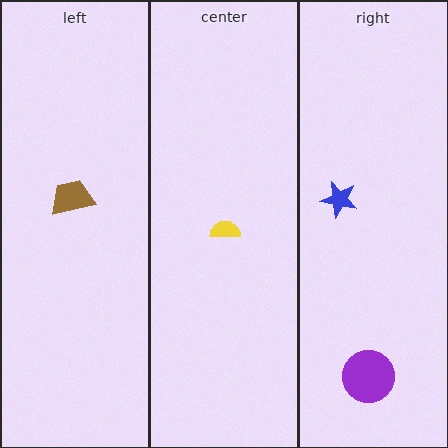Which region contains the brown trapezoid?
The left region.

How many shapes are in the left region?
1.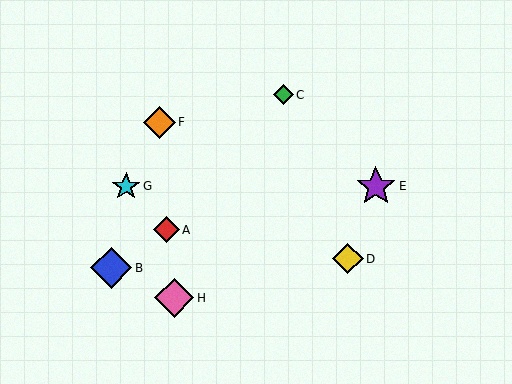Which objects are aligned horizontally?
Objects E, G are aligned horizontally.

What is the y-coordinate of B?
Object B is at y≈268.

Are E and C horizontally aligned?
No, E is at y≈186 and C is at y≈95.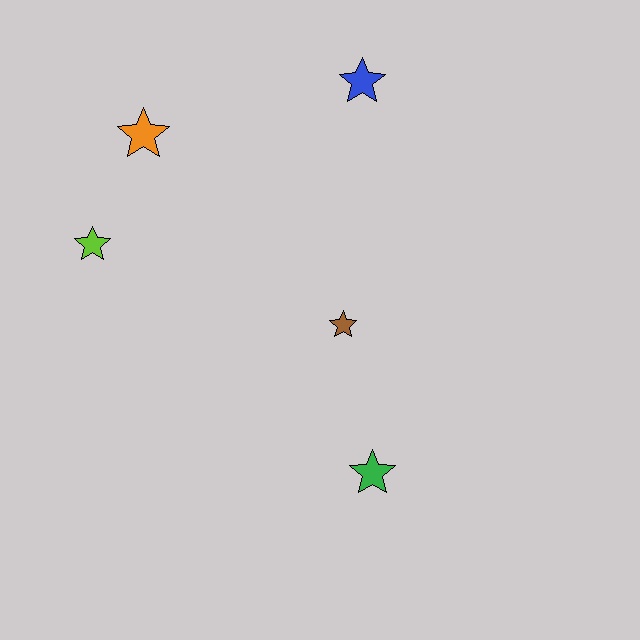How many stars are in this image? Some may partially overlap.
There are 5 stars.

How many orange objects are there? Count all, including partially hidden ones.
There is 1 orange object.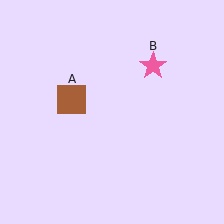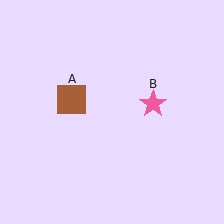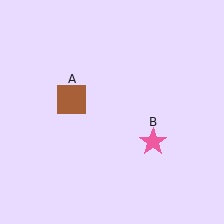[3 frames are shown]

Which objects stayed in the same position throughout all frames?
Brown square (object A) remained stationary.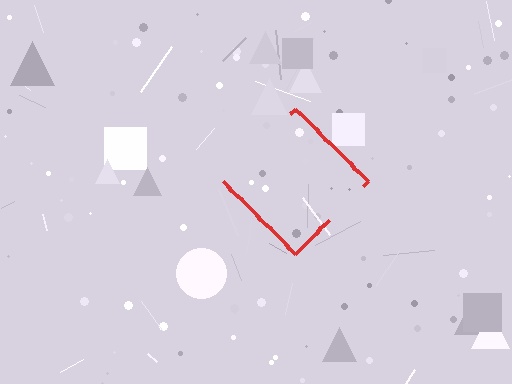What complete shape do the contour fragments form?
The contour fragments form a diamond.